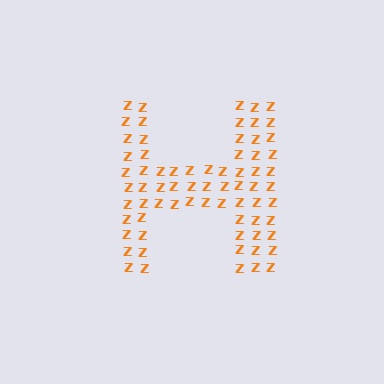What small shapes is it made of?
It is made of small letter Z's.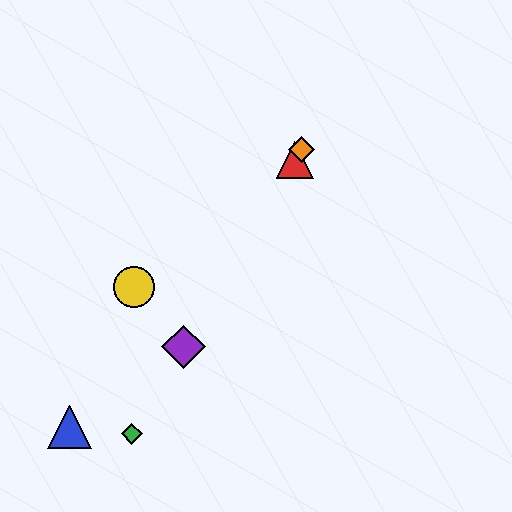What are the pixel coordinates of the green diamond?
The green diamond is at (132, 434).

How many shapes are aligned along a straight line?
4 shapes (the red triangle, the green diamond, the purple diamond, the orange diamond) are aligned along a straight line.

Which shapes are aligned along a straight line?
The red triangle, the green diamond, the purple diamond, the orange diamond are aligned along a straight line.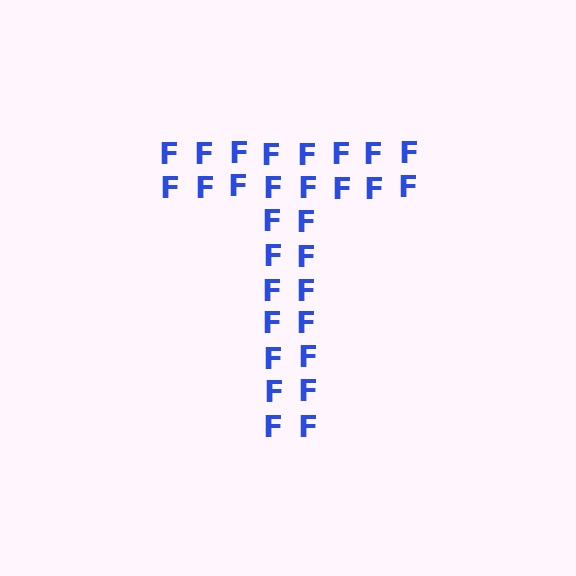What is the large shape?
The large shape is the letter T.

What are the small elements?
The small elements are letter F's.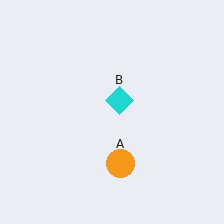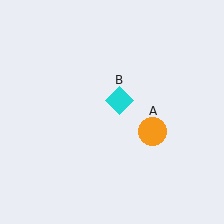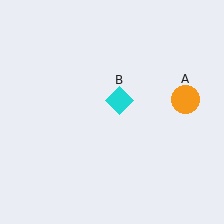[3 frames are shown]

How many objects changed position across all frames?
1 object changed position: orange circle (object A).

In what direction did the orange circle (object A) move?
The orange circle (object A) moved up and to the right.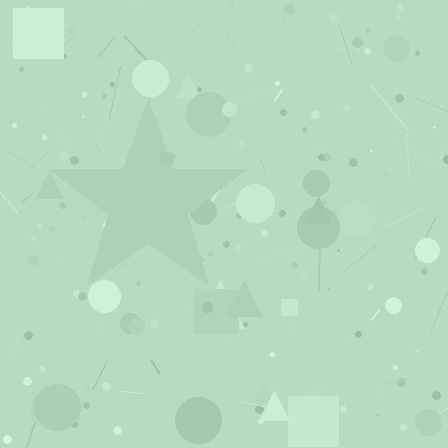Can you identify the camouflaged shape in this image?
The camouflaged shape is a star.